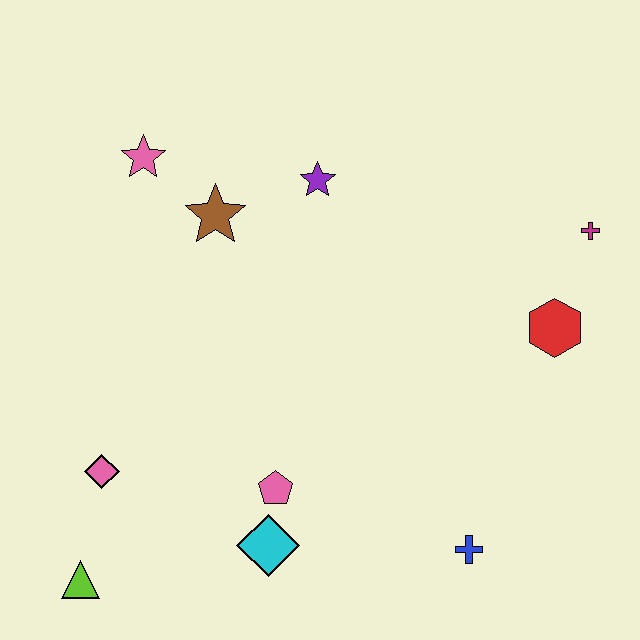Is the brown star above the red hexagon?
Yes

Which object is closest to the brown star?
The pink star is closest to the brown star.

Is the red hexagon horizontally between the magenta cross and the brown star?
Yes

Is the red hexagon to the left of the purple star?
No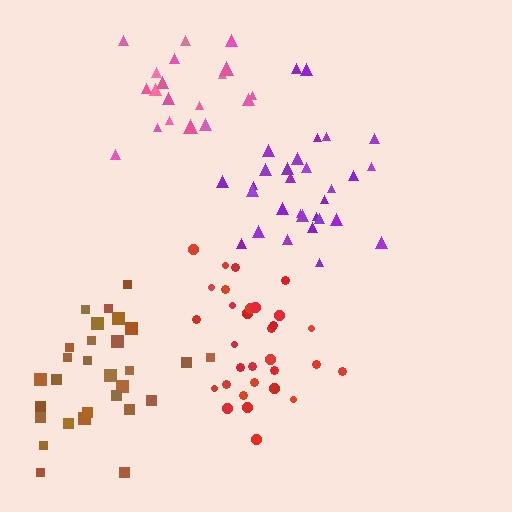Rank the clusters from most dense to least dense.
red, purple, brown, pink.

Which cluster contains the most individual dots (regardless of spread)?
Red (31).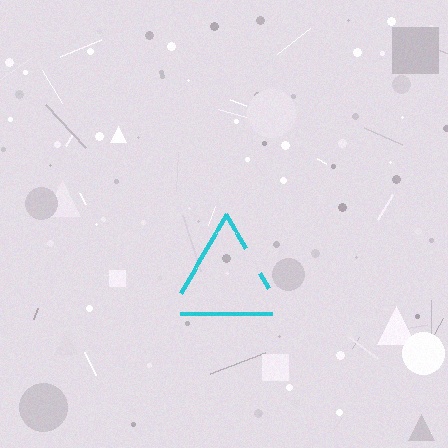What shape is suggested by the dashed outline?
The dashed outline suggests a triangle.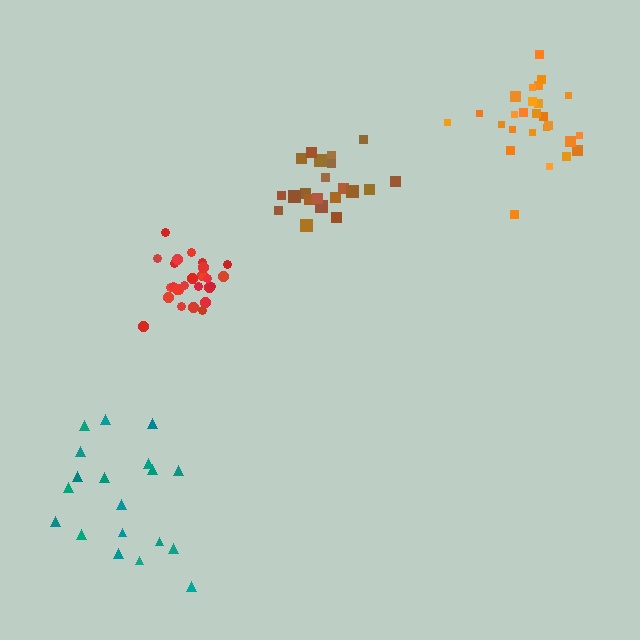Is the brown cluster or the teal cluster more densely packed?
Brown.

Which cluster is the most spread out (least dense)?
Teal.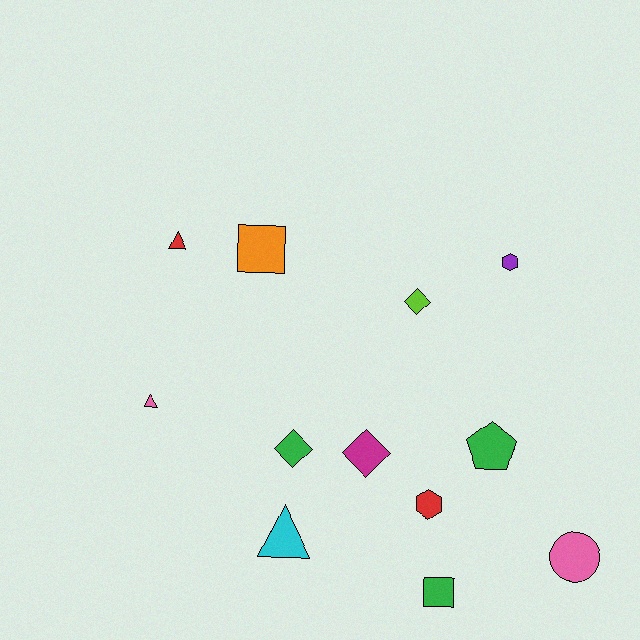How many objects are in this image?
There are 12 objects.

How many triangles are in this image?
There are 3 triangles.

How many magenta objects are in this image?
There is 1 magenta object.